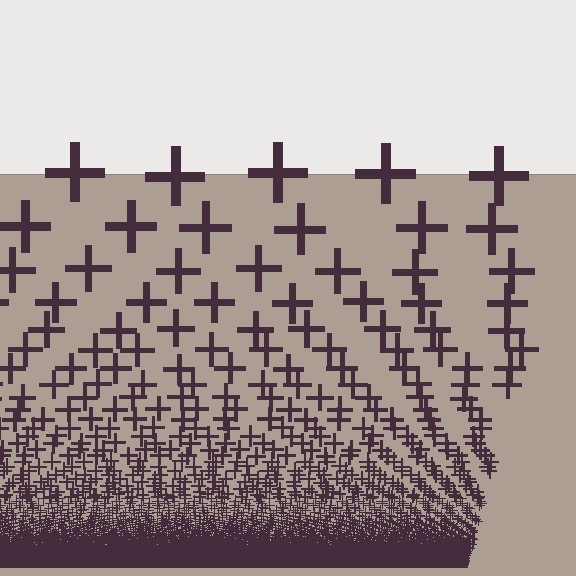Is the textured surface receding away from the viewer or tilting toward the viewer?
The surface appears to tilt toward the viewer. Texture elements get larger and sparser toward the top.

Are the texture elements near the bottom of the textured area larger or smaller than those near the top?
Smaller. The gradient is inverted — elements near the bottom are smaller and denser.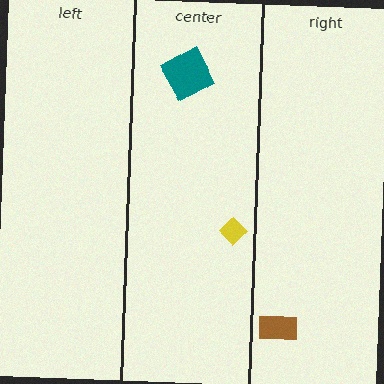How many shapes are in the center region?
2.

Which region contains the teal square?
The center region.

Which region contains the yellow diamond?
The center region.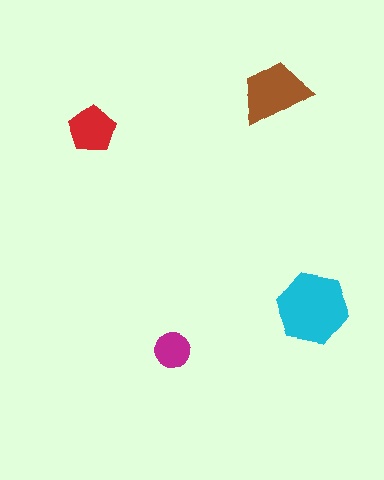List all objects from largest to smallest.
The cyan hexagon, the brown trapezoid, the red pentagon, the magenta circle.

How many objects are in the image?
There are 4 objects in the image.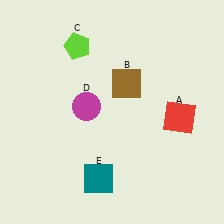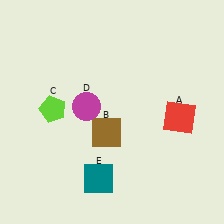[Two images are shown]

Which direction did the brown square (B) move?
The brown square (B) moved down.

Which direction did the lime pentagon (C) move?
The lime pentagon (C) moved down.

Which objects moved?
The objects that moved are: the brown square (B), the lime pentagon (C).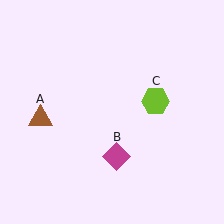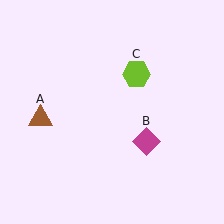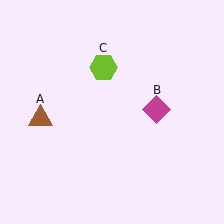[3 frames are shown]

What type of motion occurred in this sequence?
The magenta diamond (object B), lime hexagon (object C) rotated counterclockwise around the center of the scene.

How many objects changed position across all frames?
2 objects changed position: magenta diamond (object B), lime hexagon (object C).